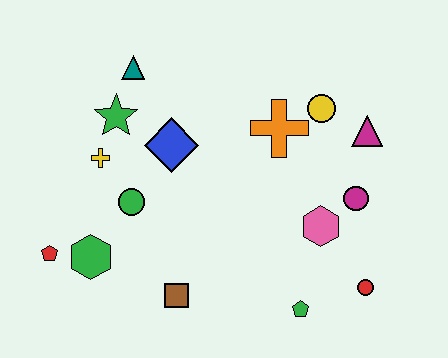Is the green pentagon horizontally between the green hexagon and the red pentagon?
No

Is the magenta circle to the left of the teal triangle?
No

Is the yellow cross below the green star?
Yes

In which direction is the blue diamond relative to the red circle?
The blue diamond is to the left of the red circle.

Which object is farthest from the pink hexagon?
The red pentagon is farthest from the pink hexagon.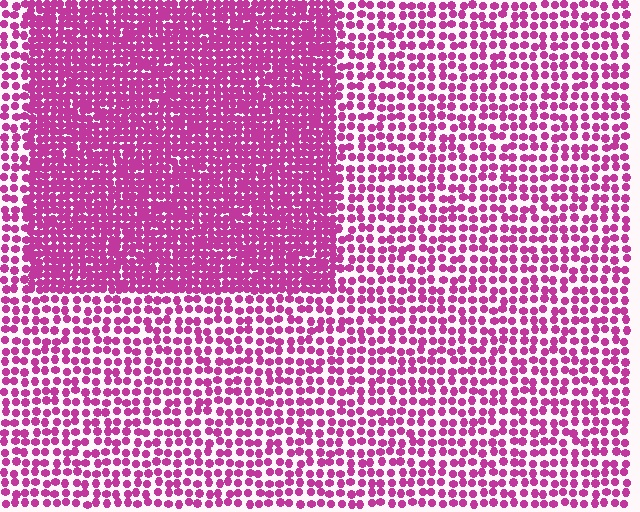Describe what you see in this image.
The image contains small magenta elements arranged at two different densities. A rectangle-shaped region is visible where the elements are more densely packed than the surrounding area.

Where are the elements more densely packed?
The elements are more densely packed inside the rectangle boundary.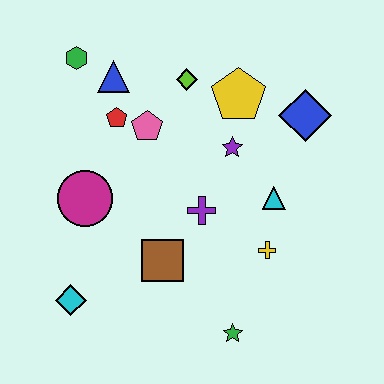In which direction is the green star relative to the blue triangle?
The green star is below the blue triangle.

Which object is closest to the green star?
The yellow cross is closest to the green star.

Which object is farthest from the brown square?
The green hexagon is farthest from the brown square.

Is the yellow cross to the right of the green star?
Yes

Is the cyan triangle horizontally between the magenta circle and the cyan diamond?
No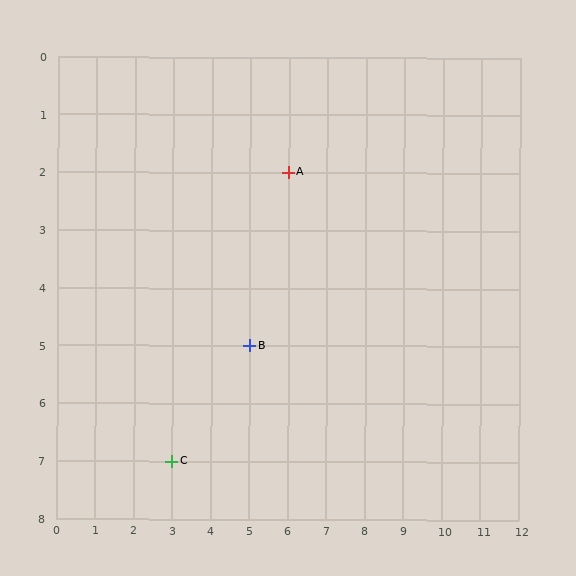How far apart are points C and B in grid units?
Points C and B are 2 columns and 2 rows apart (about 2.8 grid units diagonally).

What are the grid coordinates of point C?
Point C is at grid coordinates (3, 7).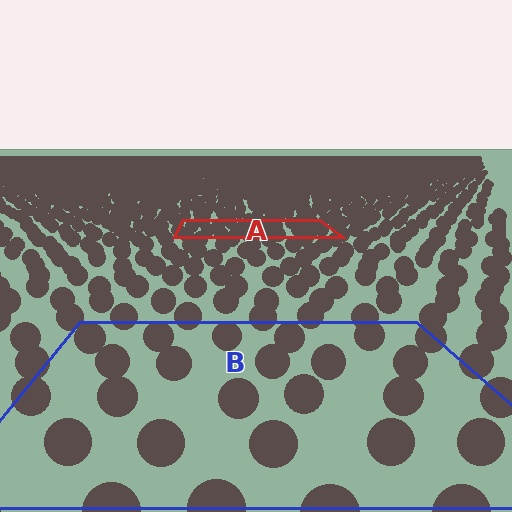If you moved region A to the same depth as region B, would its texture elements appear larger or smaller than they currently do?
They would appear larger. At a closer depth, the same texture elements are projected at a bigger on-screen size.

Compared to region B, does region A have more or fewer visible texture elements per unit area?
Region A has more texture elements per unit area — they are packed more densely because it is farther away.